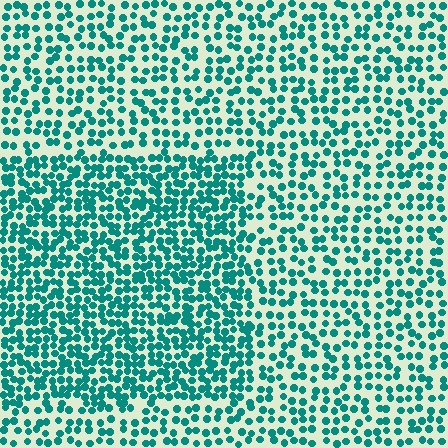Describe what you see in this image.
The image contains small teal elements arranged at two different densities. A rectangle-shaped region is visible where the elements are more densely packed than the surrounding area.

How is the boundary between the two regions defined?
The boundary is defined by a change in element density (approximately 1.7x ratio). All elements are the same color, size, and shape.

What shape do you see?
I see a rectangle.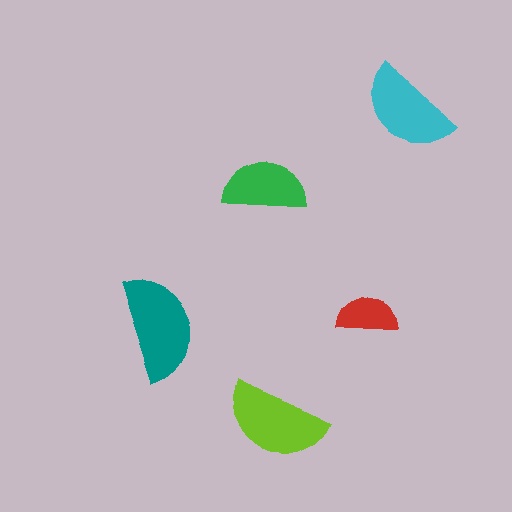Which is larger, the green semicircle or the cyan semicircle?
The cyan one.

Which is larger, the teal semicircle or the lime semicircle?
The teal one.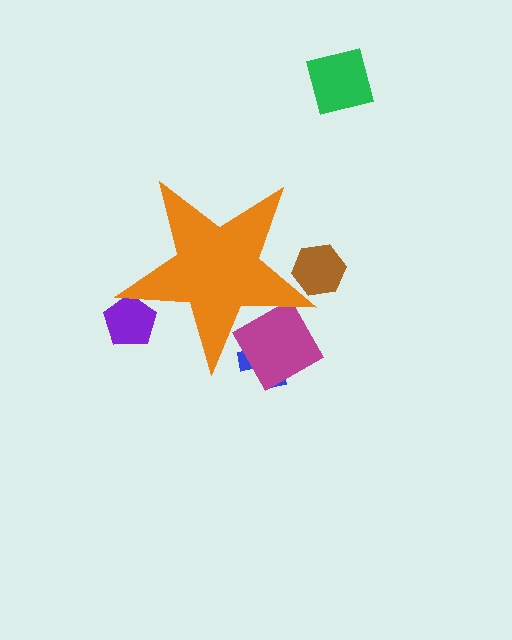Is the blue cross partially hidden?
Yes, the blue cross is partially hidden behind the orange star.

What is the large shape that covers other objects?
An orange star.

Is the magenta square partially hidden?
Yes, the magenta square is partially hidden behind the orange star.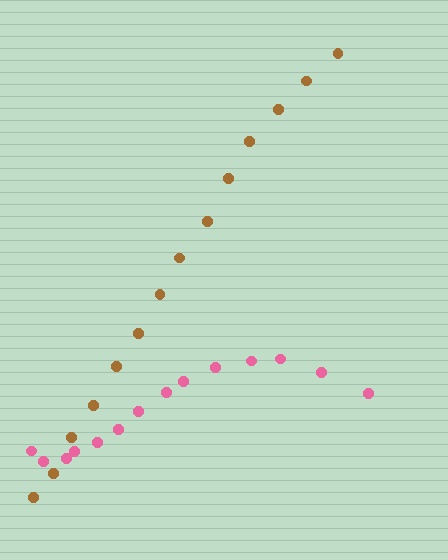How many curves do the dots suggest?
There are 2 distinct paths.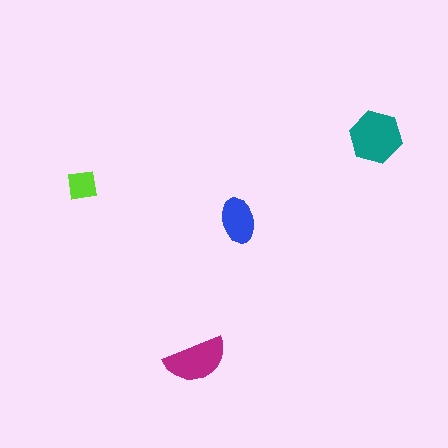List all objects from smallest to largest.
The lime square, the blue ellipse, the magenta semicircle, the teal hexagon.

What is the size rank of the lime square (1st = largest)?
4th.